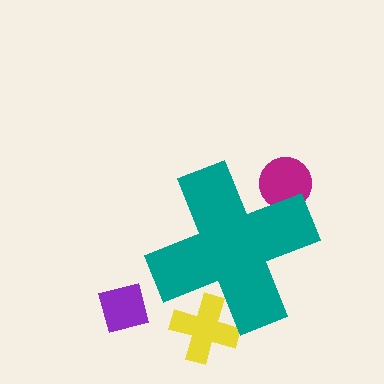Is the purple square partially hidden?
No, the purple square is fully visible.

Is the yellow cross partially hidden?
Yes, the yellow cross is partially hidden behind the teal cross.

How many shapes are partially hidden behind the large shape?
2 shapes are partially hidden.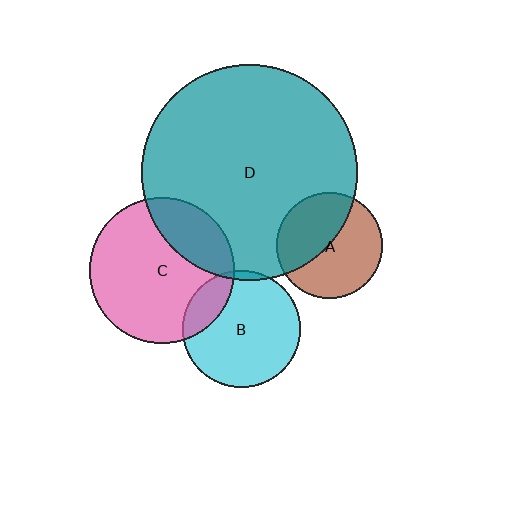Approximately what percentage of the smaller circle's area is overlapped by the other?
Approximately 45%.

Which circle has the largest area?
Circle D (teal).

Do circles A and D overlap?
Yes.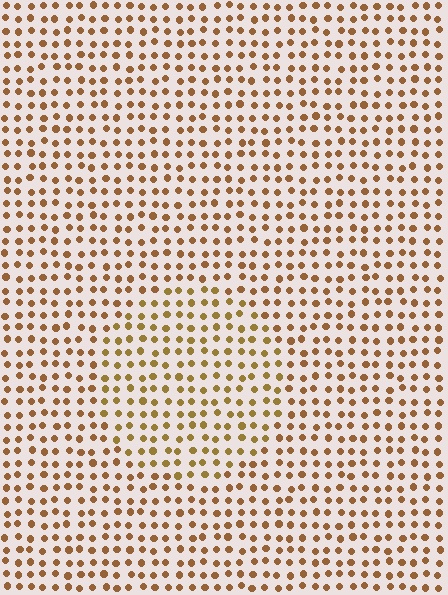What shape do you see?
I see a circle.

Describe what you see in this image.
The image is filled with small brown elements in a uniform arrangement. A circle-shaped region is visible where the elements are tinted to a slightly different hue, forming a subtle color boundary.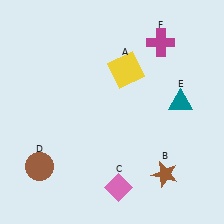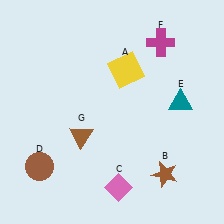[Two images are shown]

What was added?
A brown triangle (G) was added in Image 2.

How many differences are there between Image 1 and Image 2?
There is 1 difference between the two images.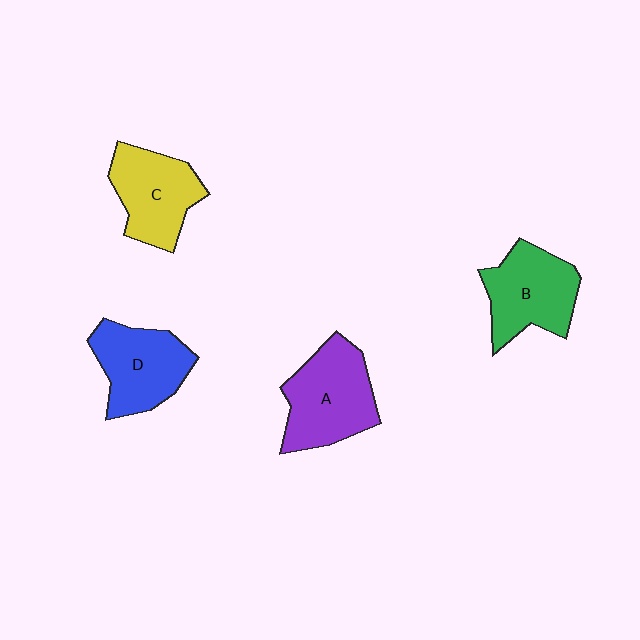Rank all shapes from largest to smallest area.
From largest to smallest: A (purple), B (green), D (blue), C (yellow).